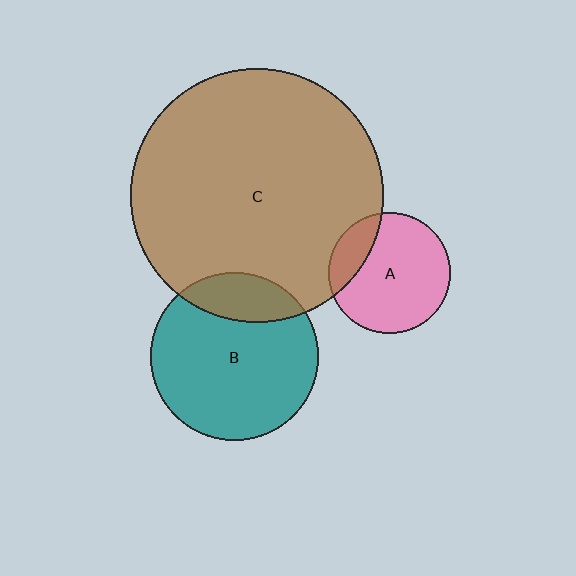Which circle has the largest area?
Circle C (brown).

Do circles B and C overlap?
Yes.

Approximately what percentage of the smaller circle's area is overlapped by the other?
Approximately 20%.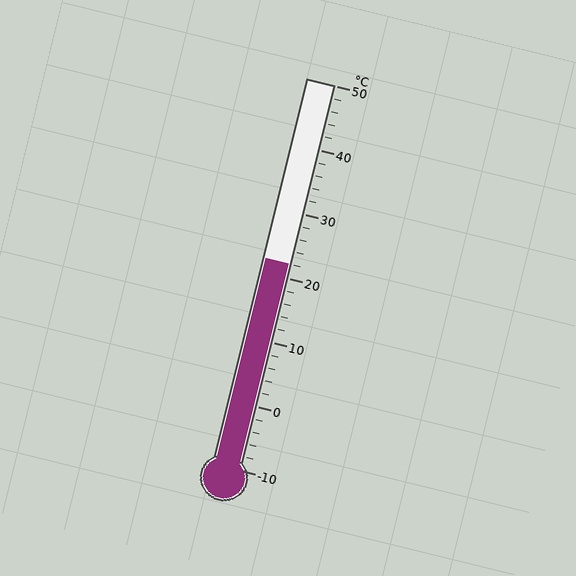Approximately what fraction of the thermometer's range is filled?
The thermometer is filled to approximately 55% of its range.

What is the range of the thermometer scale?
The thermometer scale ranges from -10°C to 50°C.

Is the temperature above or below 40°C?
The temperature is below 40°C.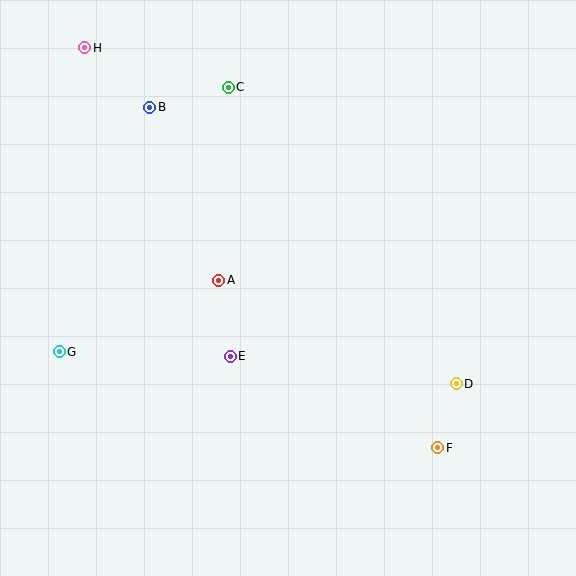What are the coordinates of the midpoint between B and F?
The midpoint between B and F is at (294, 278).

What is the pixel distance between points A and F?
The distance between A and F is 276 pixels.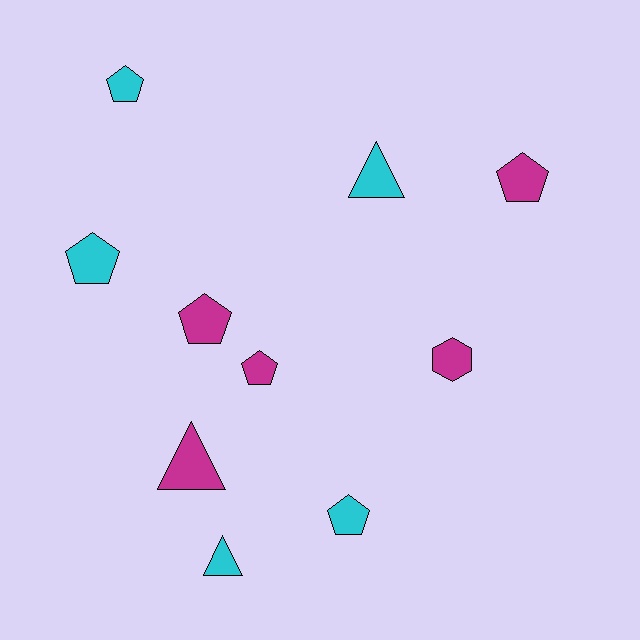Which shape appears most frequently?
Pentagon, with 6 objects.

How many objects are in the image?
There are 10 objects.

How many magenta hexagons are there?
There is 1 magenta hexagon.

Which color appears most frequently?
Magenta, with 5 objects.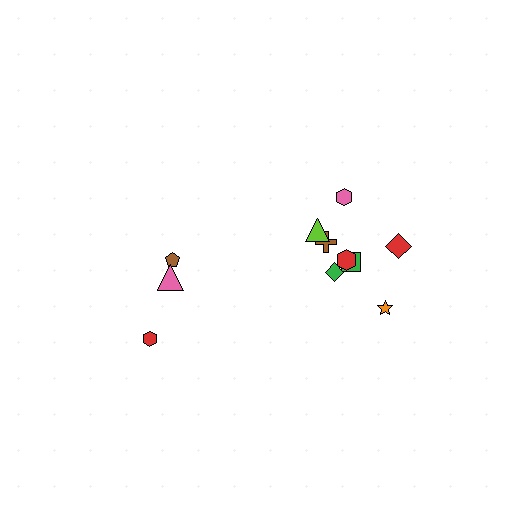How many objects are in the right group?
There are 8 objects.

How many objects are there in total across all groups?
There are 11 objects.